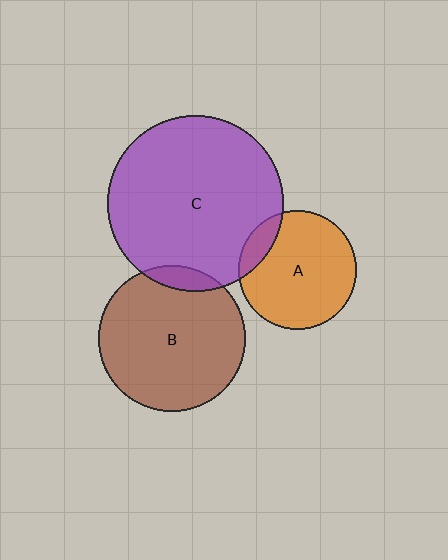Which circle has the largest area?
Circle C (purple).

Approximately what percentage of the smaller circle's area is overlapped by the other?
Approximately 10%.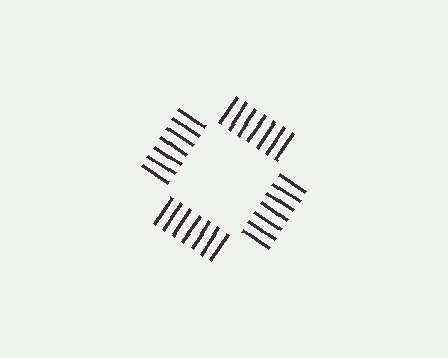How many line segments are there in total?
28 — 7 along each of the 4 edges.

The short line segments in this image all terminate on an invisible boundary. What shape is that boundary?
An illusory square — the line segments terminate on its edges but no continuous stroke is drawn.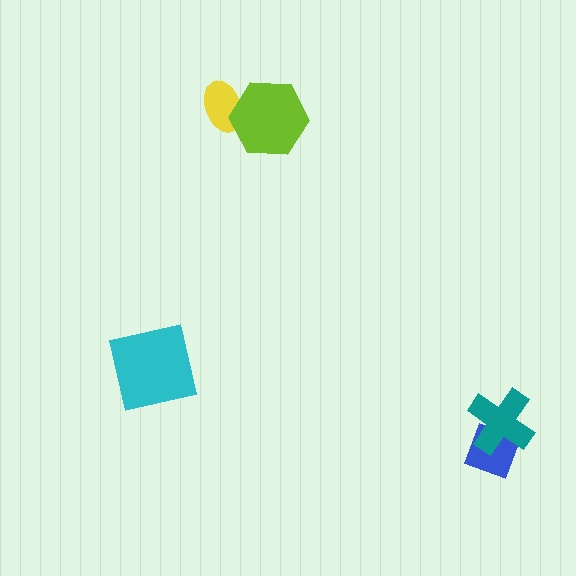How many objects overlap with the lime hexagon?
1 object overlaps with the lime hexagon.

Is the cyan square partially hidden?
No, no other shape covers it.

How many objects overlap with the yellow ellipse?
1 object overlaps with the yellow ellipse.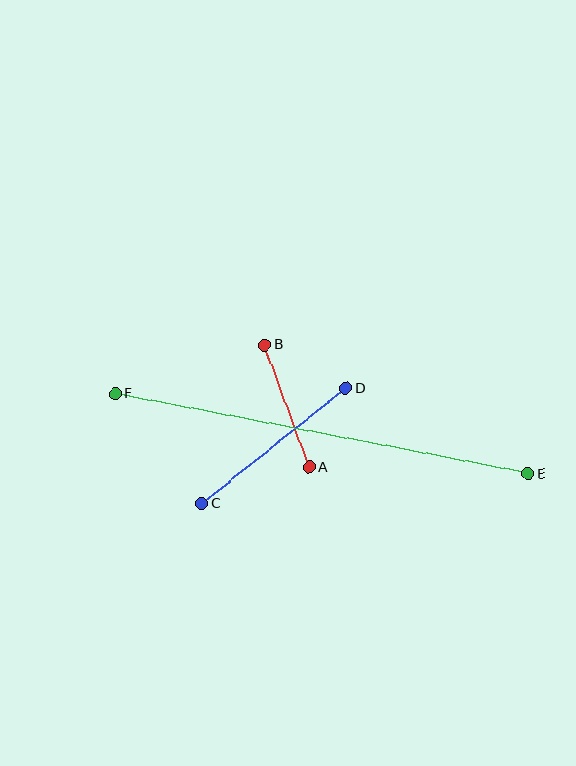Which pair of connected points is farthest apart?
Points E and F are farthest apart.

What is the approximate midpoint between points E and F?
The midpoint is at approximately (322, 434) pixels.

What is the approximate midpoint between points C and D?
The midpoint is at approximately (274, 446) pixels.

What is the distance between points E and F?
The distance is approximately 420 pixels.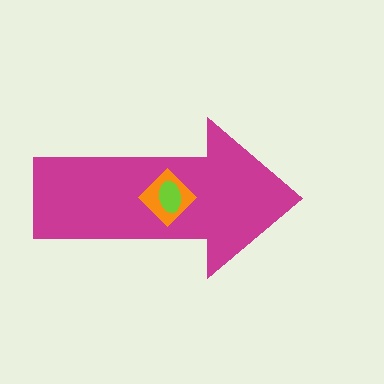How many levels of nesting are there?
3.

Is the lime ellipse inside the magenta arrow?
Yes.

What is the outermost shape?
The magenta arrow.